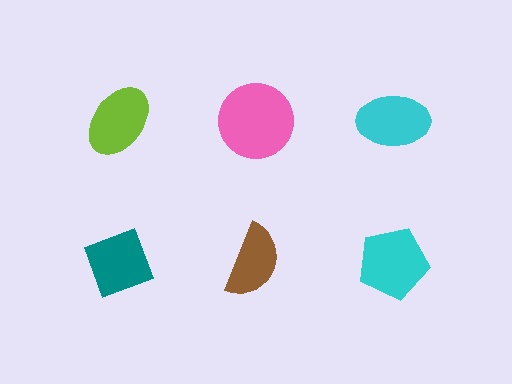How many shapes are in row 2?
3 shapes.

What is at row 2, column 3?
A cyan pentagon.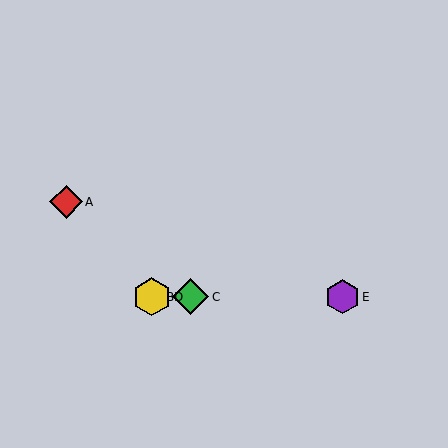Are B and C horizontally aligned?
Yes, both are at y≈297.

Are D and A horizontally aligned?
No, D is at y≈297 and A is at y≈202.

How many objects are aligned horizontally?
4 objects (B, C, D, E) are aligned horizontally.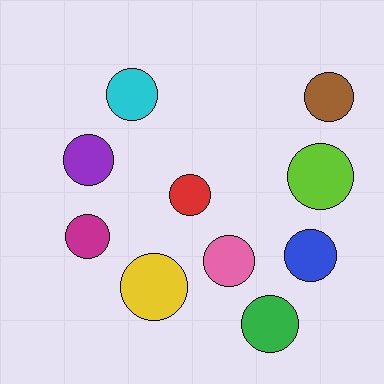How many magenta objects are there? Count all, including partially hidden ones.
There is 1 magenta object.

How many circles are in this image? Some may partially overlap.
There are 10 circles.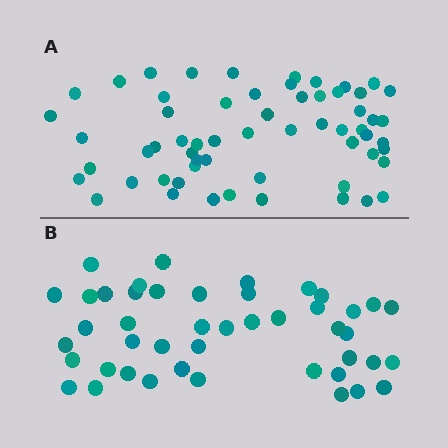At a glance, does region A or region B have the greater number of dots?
Region A (the top region) has more dots.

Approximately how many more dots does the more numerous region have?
Region A has approximately 15 more dots than region B.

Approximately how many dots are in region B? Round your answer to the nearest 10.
About 40 dots. (The exact count is 45, which rounds to 40.)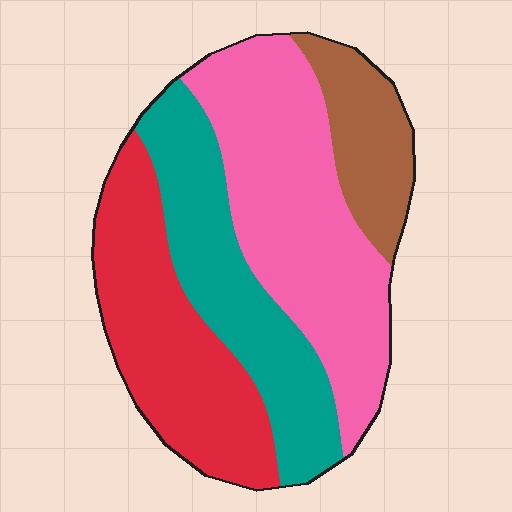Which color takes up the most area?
Pink, at roughly 35%.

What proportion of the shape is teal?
Teal takes up about one quarter (1/4) of the shape.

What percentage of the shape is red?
Red takes up about one quarter (1/4) of the shape.